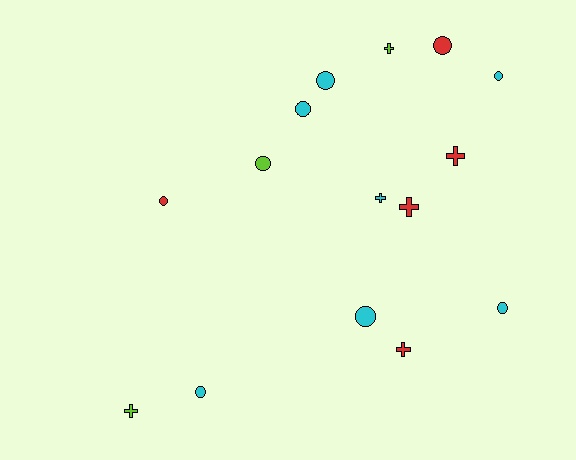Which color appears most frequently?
Cyan, with 7 objects.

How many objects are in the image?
There are 15 objects.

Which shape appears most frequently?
Circle, with 9 objects.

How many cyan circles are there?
There are 6 cyan circles.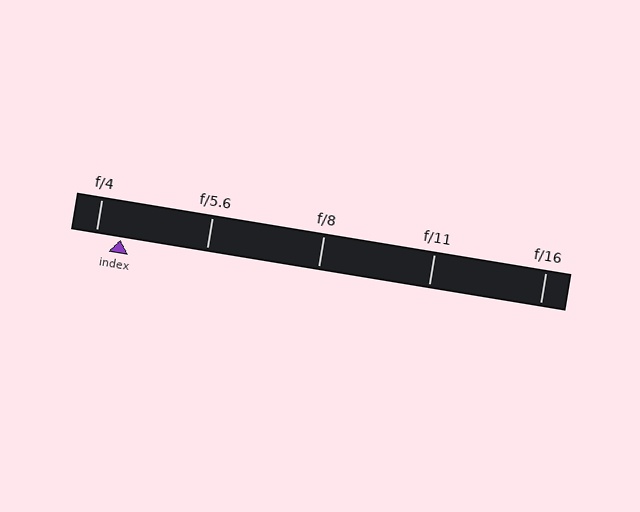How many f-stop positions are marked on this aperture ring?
There are 5 f-stop positions marked.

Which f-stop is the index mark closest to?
The index mark is closest to f/4.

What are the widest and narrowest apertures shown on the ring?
The widest aperture shown is f/4 and the narrowest is f/16.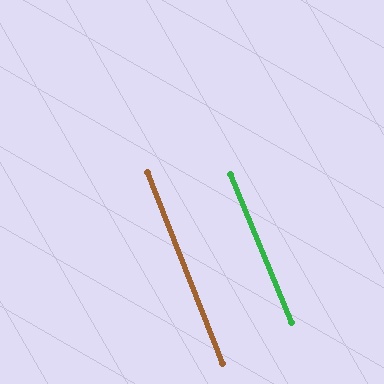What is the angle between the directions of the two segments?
Approximately 1 degree.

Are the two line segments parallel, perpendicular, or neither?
Parallel — their directions differ by only 1.2°.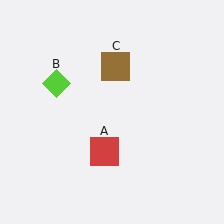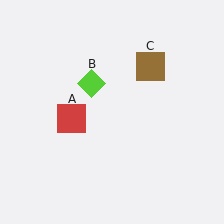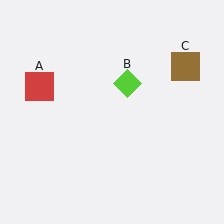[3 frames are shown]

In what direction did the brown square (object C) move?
The brown square (object C) moved right.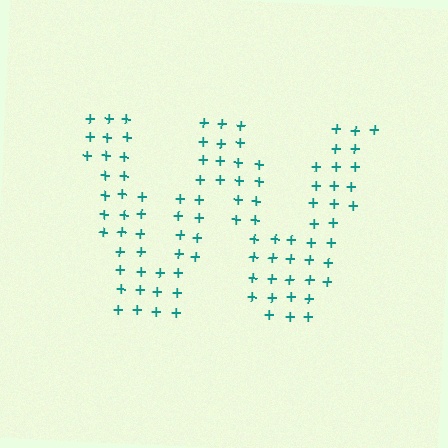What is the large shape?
The large shape is the letter W.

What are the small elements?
The small elements are plus signs.